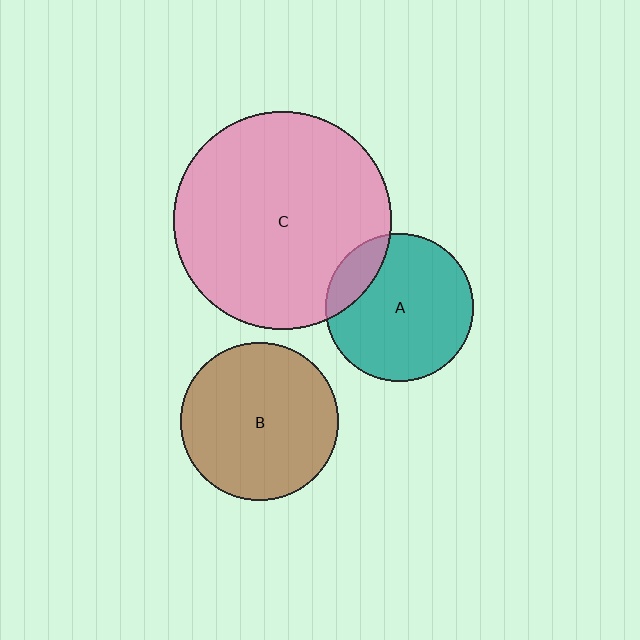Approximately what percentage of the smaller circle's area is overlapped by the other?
Approximately 15%.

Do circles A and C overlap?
Yes.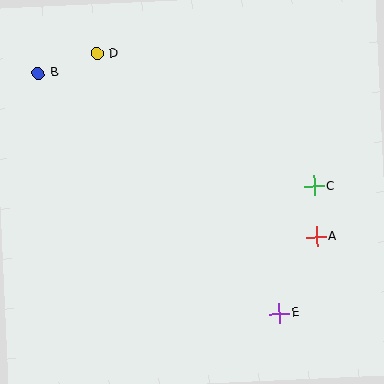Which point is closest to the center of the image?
Point C at (314, 186) is closest to the center.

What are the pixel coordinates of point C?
Point C is at (314, 186).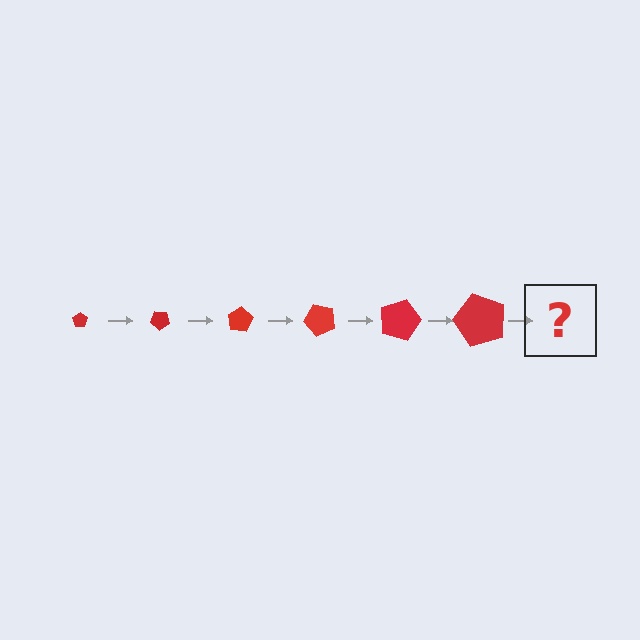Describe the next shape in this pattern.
It should be a pentagon, larger than the previous one and rotated 240 degrees from the start.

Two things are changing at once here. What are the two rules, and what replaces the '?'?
The two rules are that the pentagon grows larger each step and it rotates 40 degrees each step. The '?' should be a pentagon, larger than the previous one and rotated 240 degrees from the start.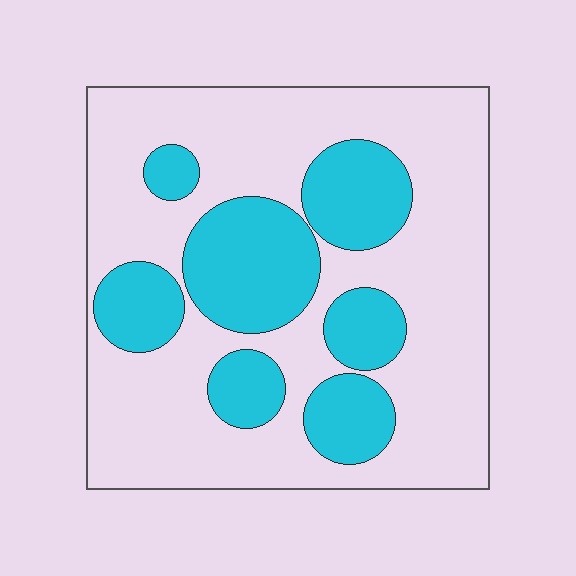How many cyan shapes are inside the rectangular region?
7.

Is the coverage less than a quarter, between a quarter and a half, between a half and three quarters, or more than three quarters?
Between a quarter and a half.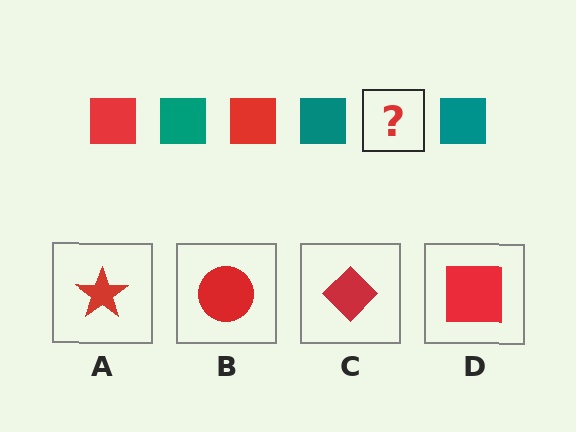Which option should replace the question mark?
Option D.